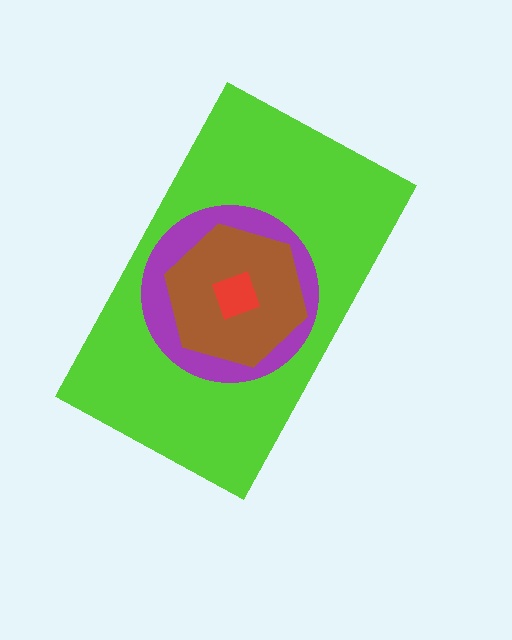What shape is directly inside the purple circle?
The brown hexagon.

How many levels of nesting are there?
4.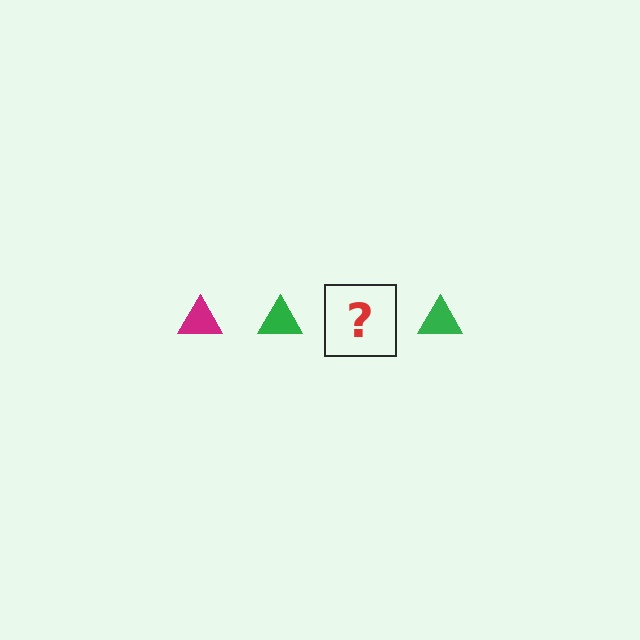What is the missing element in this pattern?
The missing element is a magenta triangle.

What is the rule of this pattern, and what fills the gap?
The rule is that the pattern cycles through magenta, green triangles. The gap should be filled with a magenta triangle.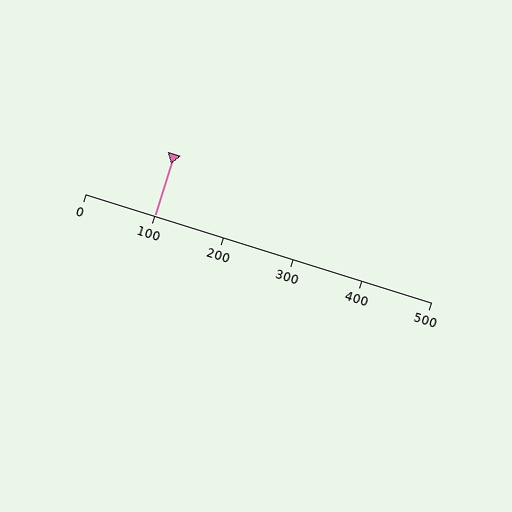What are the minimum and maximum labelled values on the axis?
The axis runs from 0 to 500.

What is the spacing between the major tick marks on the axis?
The major ticks are spaced 100 apart.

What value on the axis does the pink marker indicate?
The marker indicates approximately 100.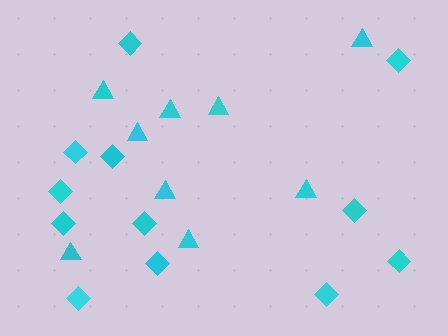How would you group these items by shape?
There are 2 groups: one group of diamonds (12) and one group of triangles (9).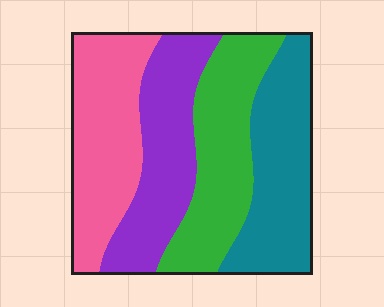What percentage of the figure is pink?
Pink covers 26% of the figure.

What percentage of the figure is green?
Green takes up about one quarter (1/4) of the figure.